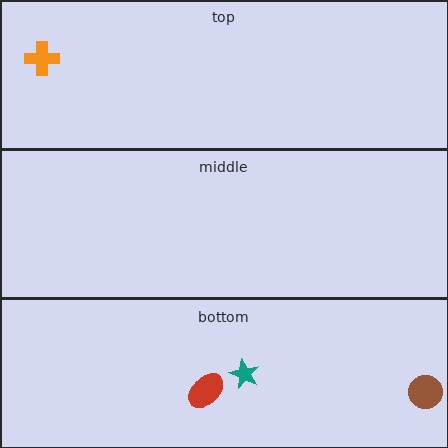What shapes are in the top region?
The orange cross.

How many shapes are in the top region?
1.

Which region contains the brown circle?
The bottom region.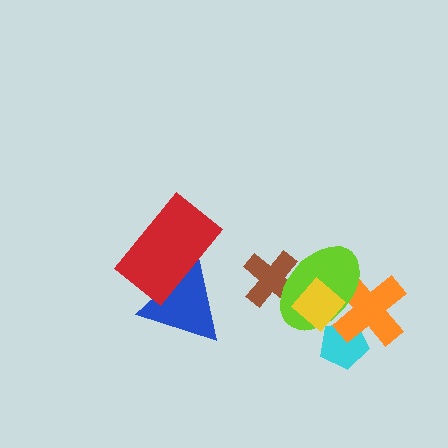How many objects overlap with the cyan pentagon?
3 objects overlap with the cyan pentagon.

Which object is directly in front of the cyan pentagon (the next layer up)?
The orange cross is directly in front of the cyan pentagon.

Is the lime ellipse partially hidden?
Yes, it is partially covered by another shape.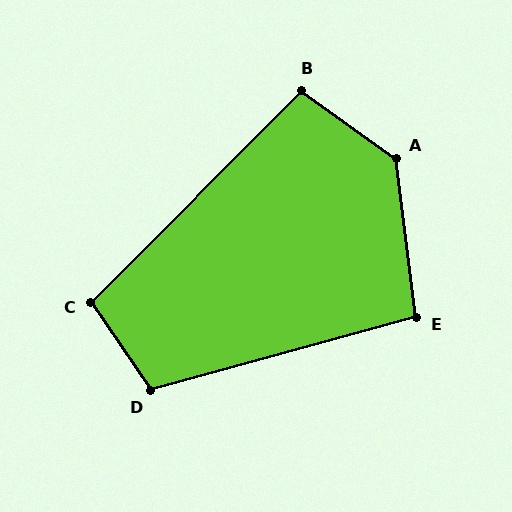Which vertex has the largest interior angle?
A, at approximately 132 degrees.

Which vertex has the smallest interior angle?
E, at approximately 99 degrees.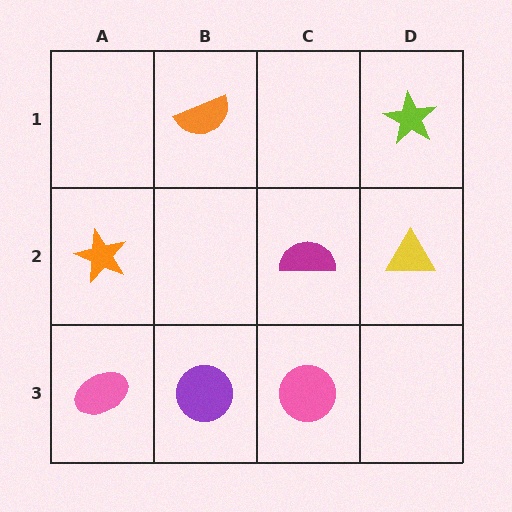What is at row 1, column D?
A lime star.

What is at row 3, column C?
A pink circle.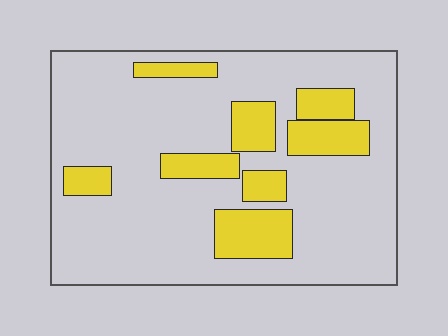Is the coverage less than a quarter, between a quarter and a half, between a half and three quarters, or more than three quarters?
Less than a quarter.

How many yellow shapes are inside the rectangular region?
8.